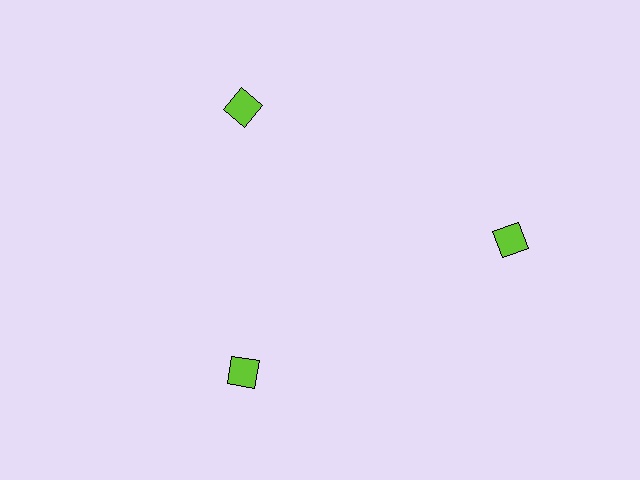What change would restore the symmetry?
The symmetry would be restored by moving it inward, back onto the ring so that all 3 squares sit at equal angles and equal distance from the center.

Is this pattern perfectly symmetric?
No. The 3 lime squares are arranged in a ring, but one element near the 3 o'clock position is pushed outward from the center, breaking the 3-fold rotational symmetry.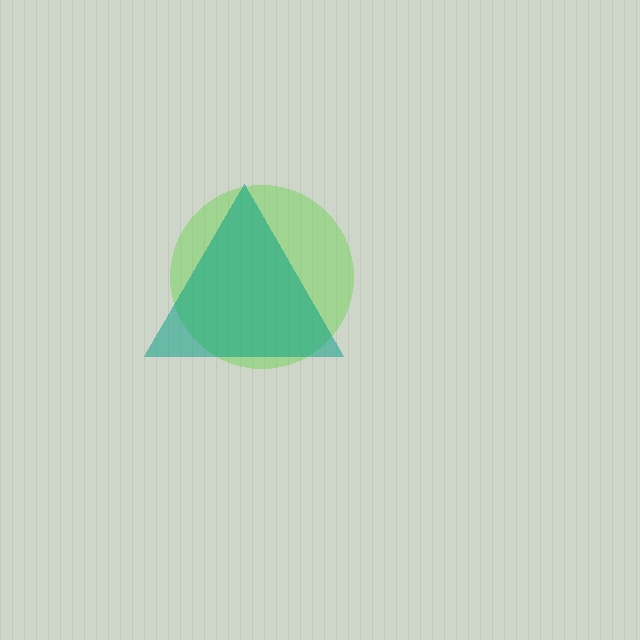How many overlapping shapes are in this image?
There are 2 overlapping shapes in the image.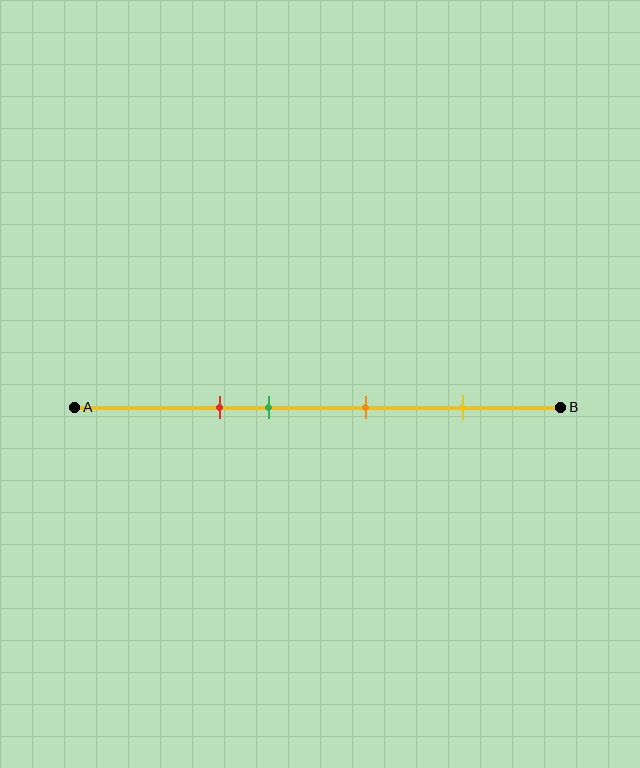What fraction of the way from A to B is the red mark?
The red mark is approximately 30% (0.3) of the way from A to B.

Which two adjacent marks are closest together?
The red and green marks are the closest adjacent pair.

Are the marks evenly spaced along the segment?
No, the marks are not evenly spaced.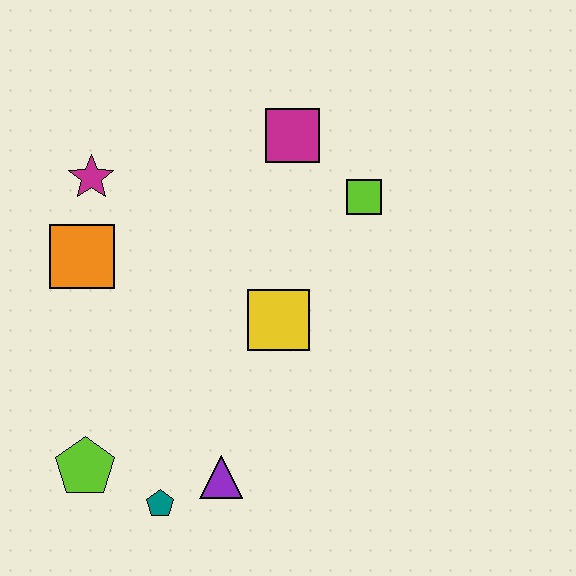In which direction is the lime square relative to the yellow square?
The lime square is above the yellow square.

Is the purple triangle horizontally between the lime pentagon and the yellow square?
Yes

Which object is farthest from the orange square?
The lime square is farthest from the orange square.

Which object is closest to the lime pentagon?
The teal pentagon is closest to the lime pentagon.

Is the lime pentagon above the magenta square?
No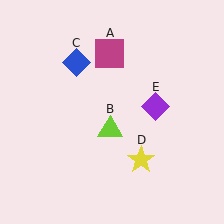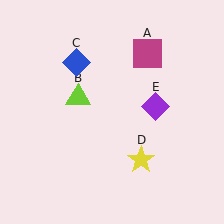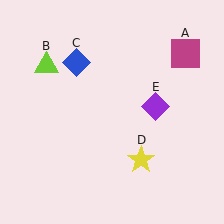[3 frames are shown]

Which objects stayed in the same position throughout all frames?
Blue diamond (object C) and yellow star (object D) and purple diamond (object E) remained stationary.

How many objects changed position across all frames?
2 objects changed position: magenta square (object A), lime triangle (object B).